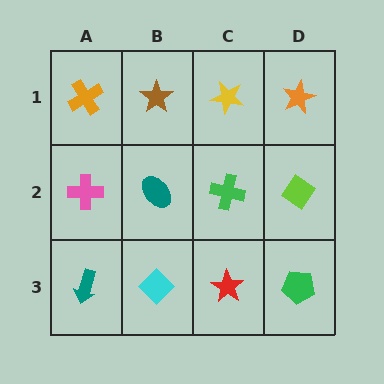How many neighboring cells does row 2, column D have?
3.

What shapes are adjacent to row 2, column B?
A brown star (row 1, column B), a cyan diamond (row 3, column B), a pink cross (row 2, column A), a green cross (row 2, column C).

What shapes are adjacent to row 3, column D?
A lime diamond (row 2, column D), a red star (row 3, column C).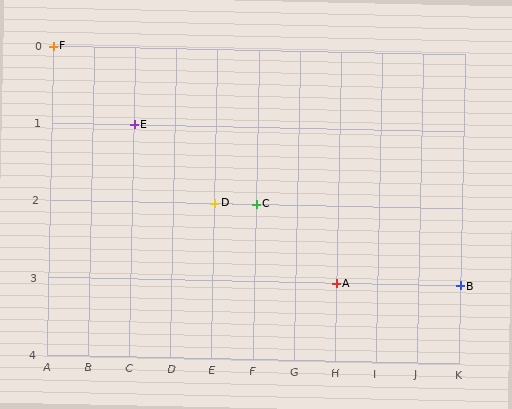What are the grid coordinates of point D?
Point D is at grid coordinates (E, 2).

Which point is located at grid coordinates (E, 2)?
Point D is at (E, 2).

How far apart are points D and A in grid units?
Points D and A are 3 columns and 1 row apart (about 3.2 grid units diagonally).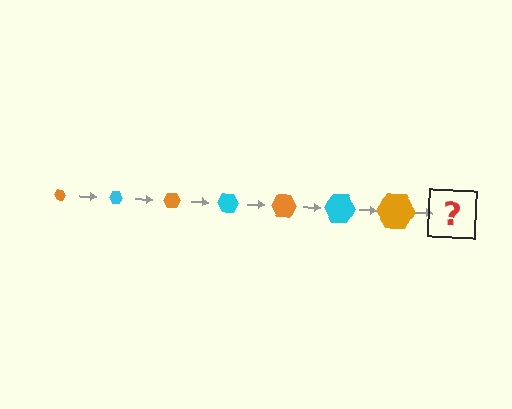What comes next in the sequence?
The next element should be a cyan hexagon, larger than the previous one.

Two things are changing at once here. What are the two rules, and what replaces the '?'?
The two rules are that the hexagon grows larger each step and the color cycles through orange and cyan. The '?' should be a cyan hexagon, larger than the previous one.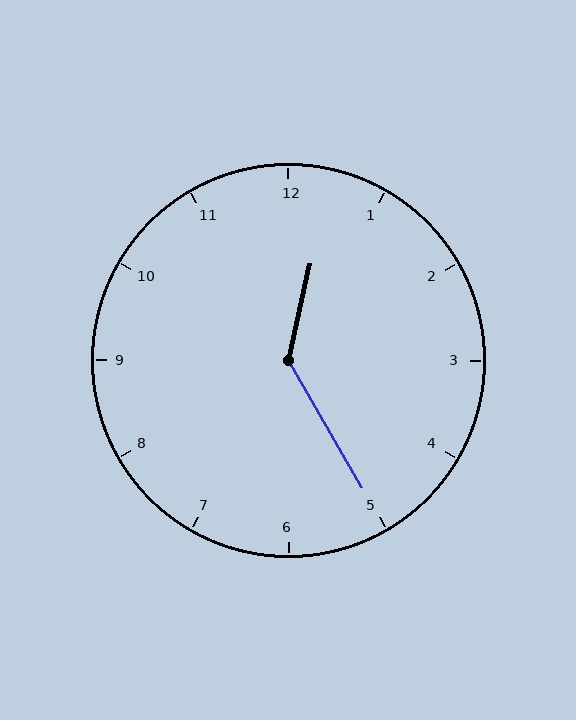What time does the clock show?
12:25.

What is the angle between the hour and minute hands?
Approximately 138 degrees.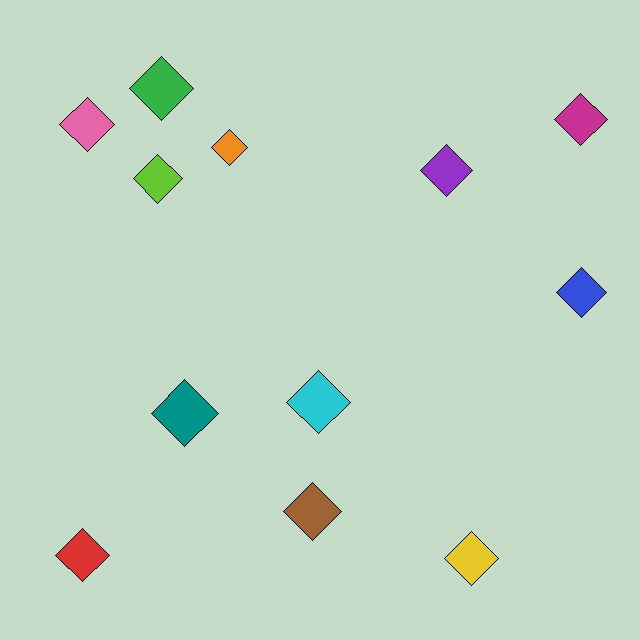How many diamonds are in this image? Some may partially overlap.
There are 12 diamonds.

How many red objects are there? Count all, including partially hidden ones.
There is 1 red object.